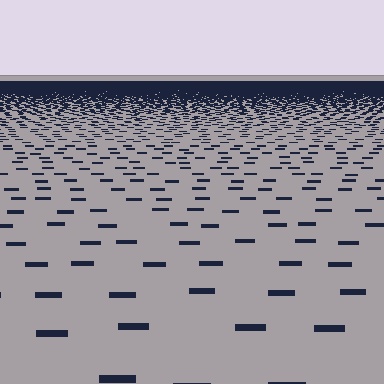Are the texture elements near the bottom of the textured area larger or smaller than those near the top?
Larger. Near the bottom, elements are closer to the viewer and appear at a bigger on-screen size.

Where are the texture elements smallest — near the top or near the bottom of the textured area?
Near the top.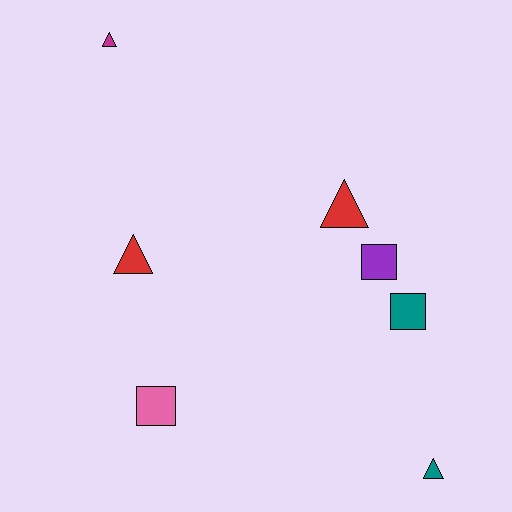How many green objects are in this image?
There are no green objects.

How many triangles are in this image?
There are 4 triangles.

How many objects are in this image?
There are 7 objects.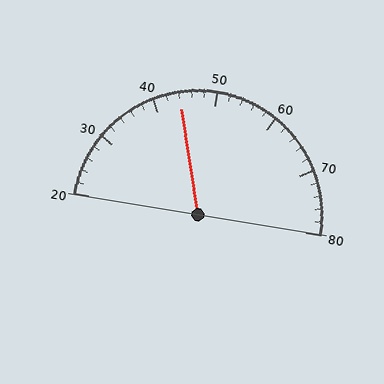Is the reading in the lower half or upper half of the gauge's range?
The reading is in the lower half of the range (20 to 80).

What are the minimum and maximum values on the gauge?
The gauge ranges from 20 to 80.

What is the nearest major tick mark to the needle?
The nearest major tick mark is 40.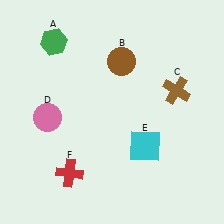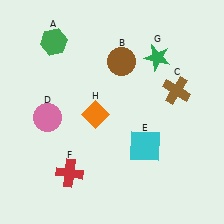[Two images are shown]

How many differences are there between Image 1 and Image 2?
There are 2 differences between the two images.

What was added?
A green star (G), an orange diamond (H) were added in Image 2.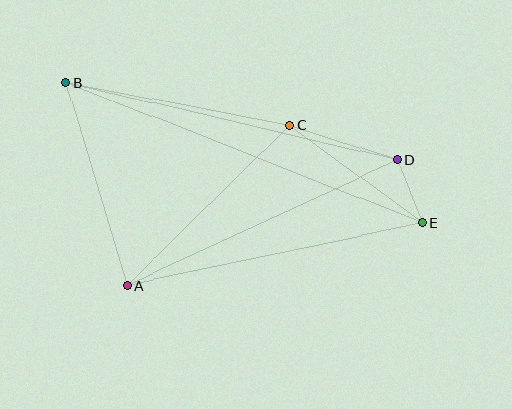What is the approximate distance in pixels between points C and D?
The distance between C and D is approximately 113 pixels.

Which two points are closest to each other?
Points D and E are closest to each other.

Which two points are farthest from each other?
Points B and E are farthest from each other.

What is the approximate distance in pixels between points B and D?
The distance between B and D is approximately 339 pixels.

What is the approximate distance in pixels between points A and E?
The distance between A and E is approximately 301 pixels.